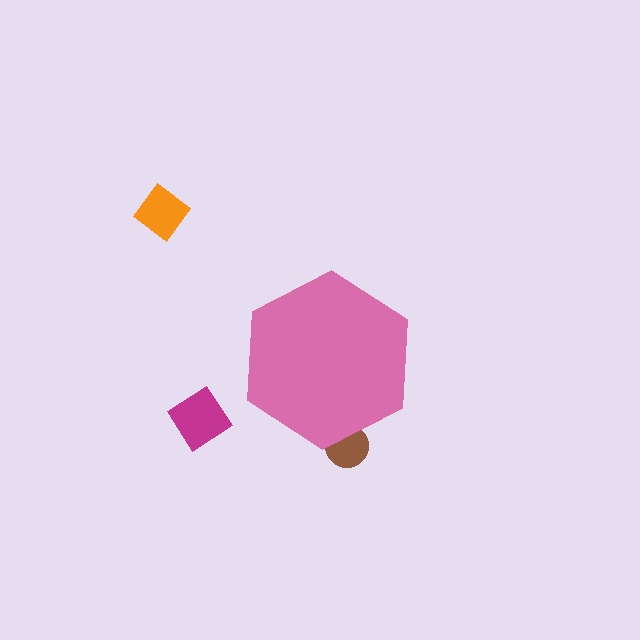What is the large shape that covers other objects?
A pink hexagon.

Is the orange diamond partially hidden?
No, the orange diamond is fully visible.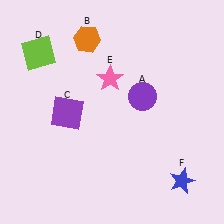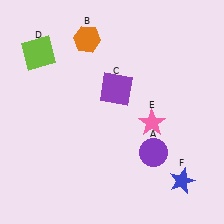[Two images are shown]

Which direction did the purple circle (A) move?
The purple circle (A) moved down.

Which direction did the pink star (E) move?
The pink star (E) moved down.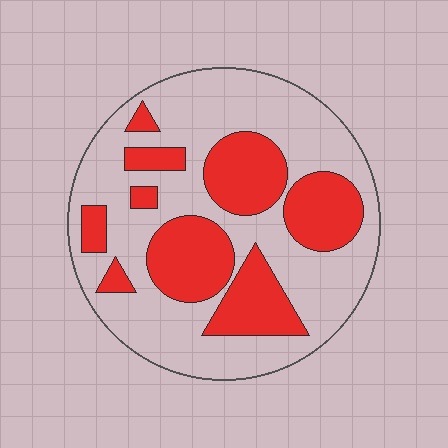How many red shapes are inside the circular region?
9.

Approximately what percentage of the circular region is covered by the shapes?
Approximately 35%.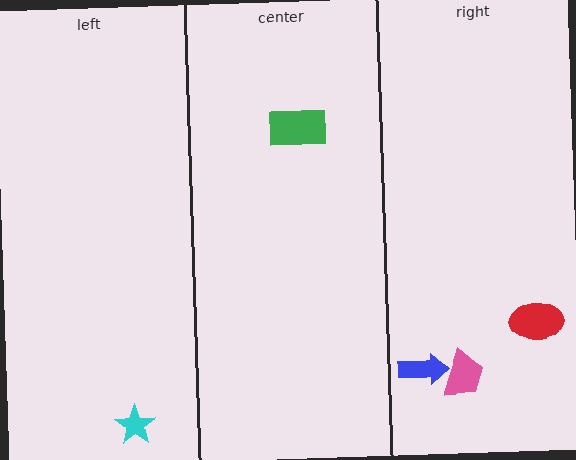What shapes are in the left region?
The cyan star.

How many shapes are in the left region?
1.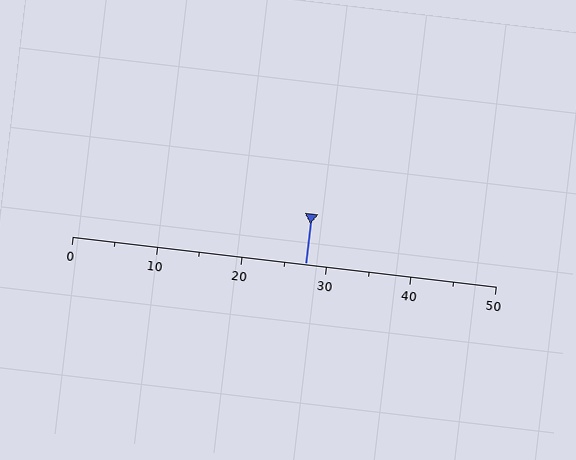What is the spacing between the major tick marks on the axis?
The major ticks are spaced 10 apart.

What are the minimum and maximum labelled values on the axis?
The axis runs from 0 to 50.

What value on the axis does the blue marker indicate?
The marker indicates approximately 27.5.